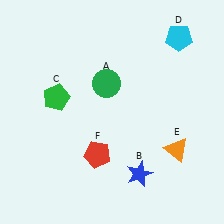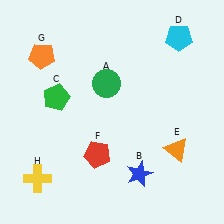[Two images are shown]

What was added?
An orange pentagon (G), a yellow cross (H) were added in Image 2.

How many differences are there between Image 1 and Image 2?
There are 2 differences between the two images.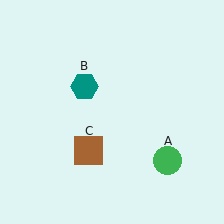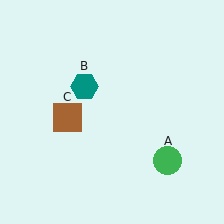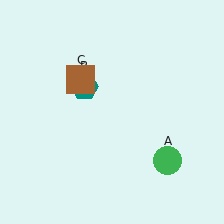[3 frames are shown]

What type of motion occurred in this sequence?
The brown square (object C) rotated clockwise around the center of the scene.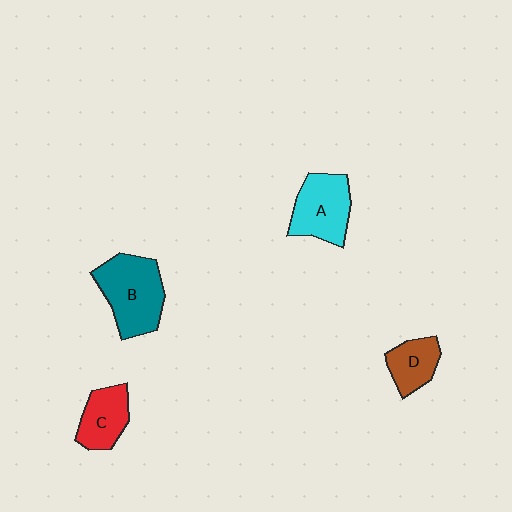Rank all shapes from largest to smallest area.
From largest to smallest: B (teal), A (cyan), C (red), D (brown).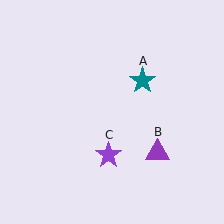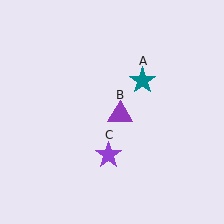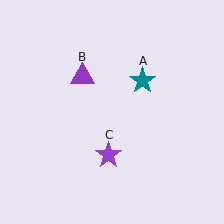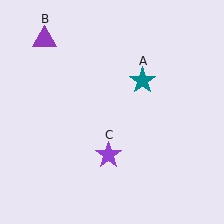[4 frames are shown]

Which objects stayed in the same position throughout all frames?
Teal star (object A) and purple star (object C) remained stationary.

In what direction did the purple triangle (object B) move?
The purple triangle (object B) moved up and to the left.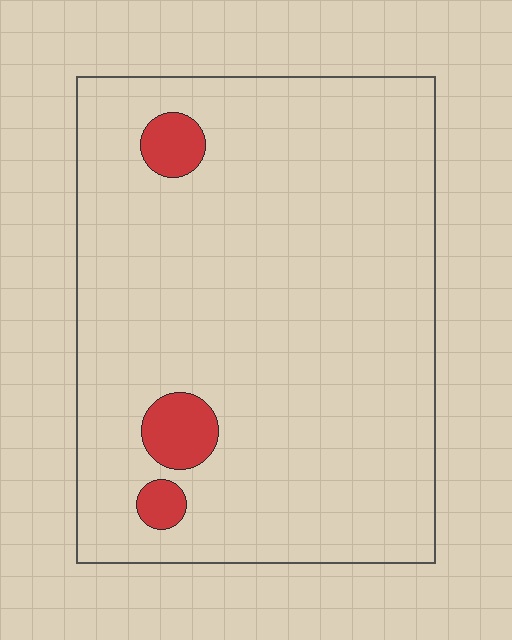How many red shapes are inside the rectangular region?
3.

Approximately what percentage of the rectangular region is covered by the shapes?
Approximately 5%.